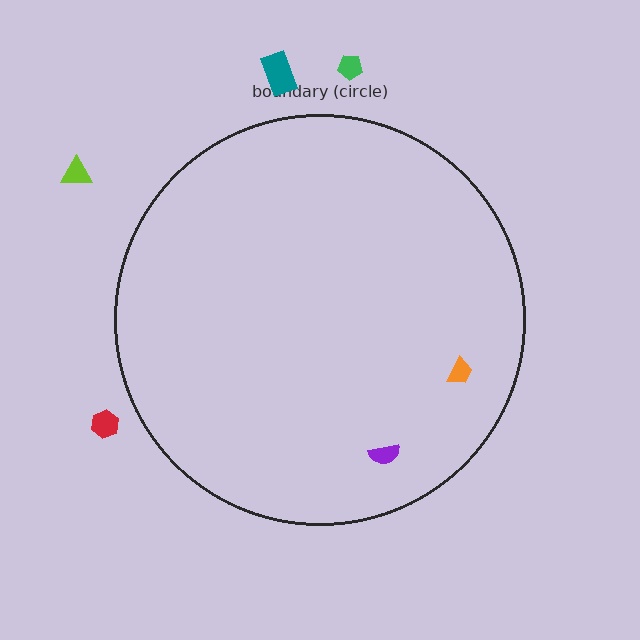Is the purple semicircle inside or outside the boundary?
Inside.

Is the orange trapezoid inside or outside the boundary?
Inside.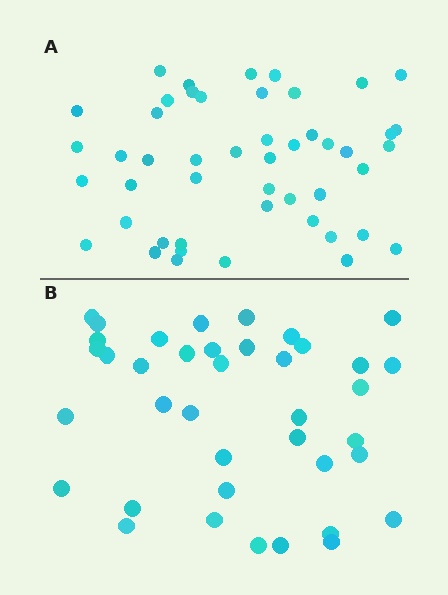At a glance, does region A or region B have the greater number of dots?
Region A (the top region) has more dots.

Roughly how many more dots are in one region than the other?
Region A has roughly 8 or so more dots than region B.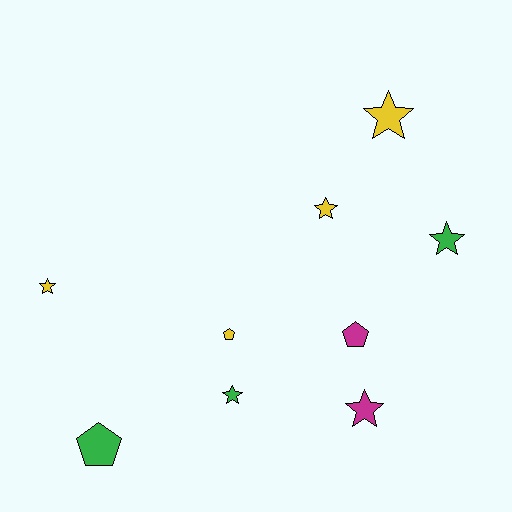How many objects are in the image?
There are 9 objects.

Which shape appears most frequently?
Star, with 6 objects.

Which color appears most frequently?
Yellow, with 4 objects.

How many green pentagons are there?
There is 1 green pentagon.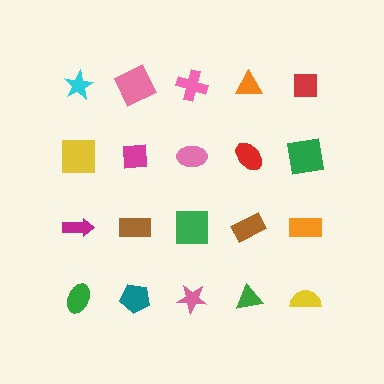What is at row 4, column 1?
A green ellipse.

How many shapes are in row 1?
5 shapes.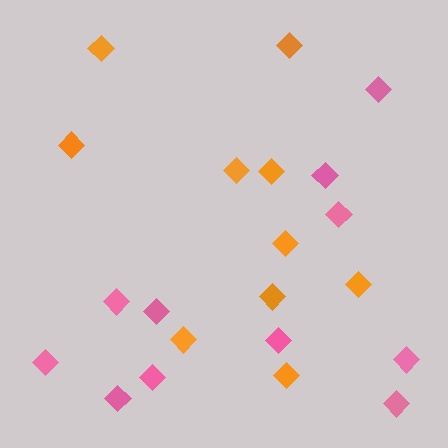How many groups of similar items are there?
There are 2 groups: one group of orange diamonds (10) and one group of pink diamonds (11).